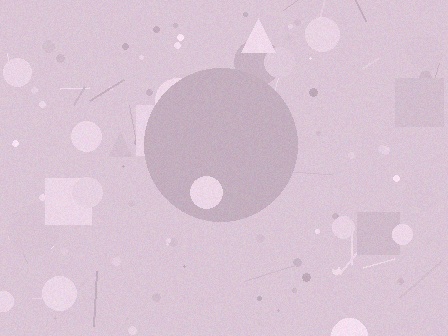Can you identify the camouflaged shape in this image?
The camouflaged shape is a circle.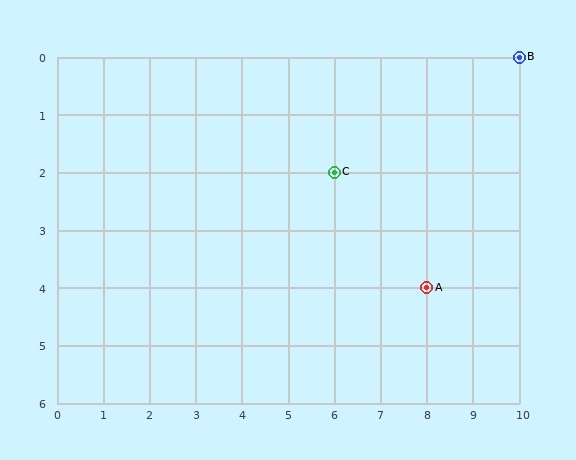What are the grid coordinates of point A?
Point A is at grid coordinates (8, 4).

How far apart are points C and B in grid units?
Points C and B are 4 columns and 2 rows apart (about 4.5 grid units diagonally).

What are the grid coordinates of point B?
Point B is at grid coordinates (10, 0).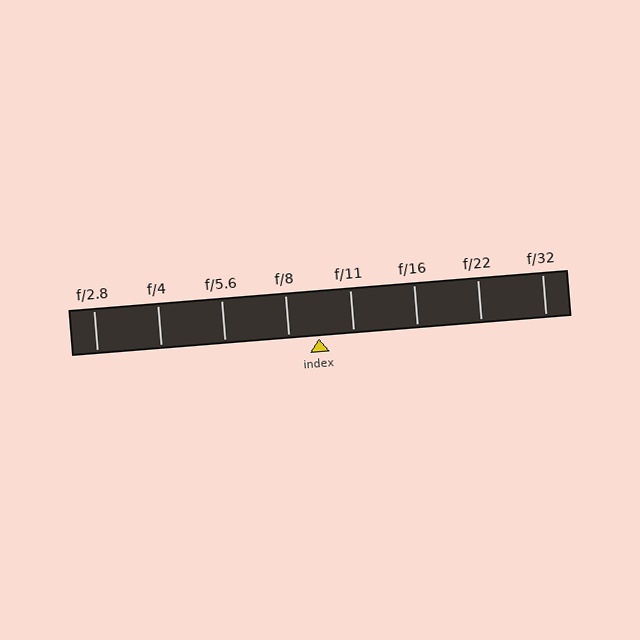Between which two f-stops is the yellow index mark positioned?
The index mark is between f/8 and f/11.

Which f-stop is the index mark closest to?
The index mark is closest to f/8.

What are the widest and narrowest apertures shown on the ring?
The widest aperture shown is f/2.8 and the narrowest is f/32.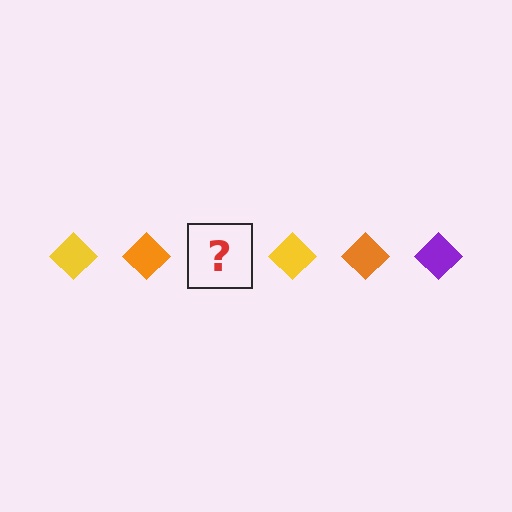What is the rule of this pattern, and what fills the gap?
The rule is that the pattern cycles through yellow, orange, purple diamonds. The gap should be filled with a purple diamond.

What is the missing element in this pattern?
The missing element is a purple diamond.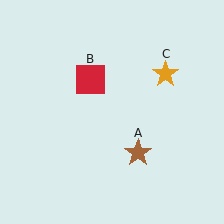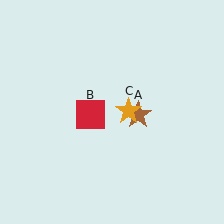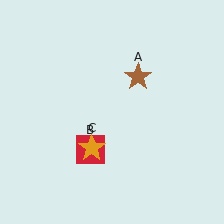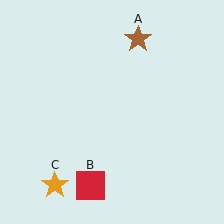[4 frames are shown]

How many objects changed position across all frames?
3 objects changed position: brown star (object A), red square (object B), orange star (object C).